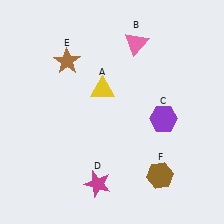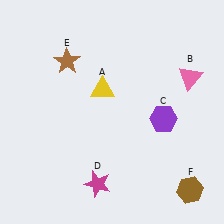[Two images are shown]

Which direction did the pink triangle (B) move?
The pink triangle (B) moved right.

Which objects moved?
The objects that moved are: the pink triangle (B), the brown hexagon (F).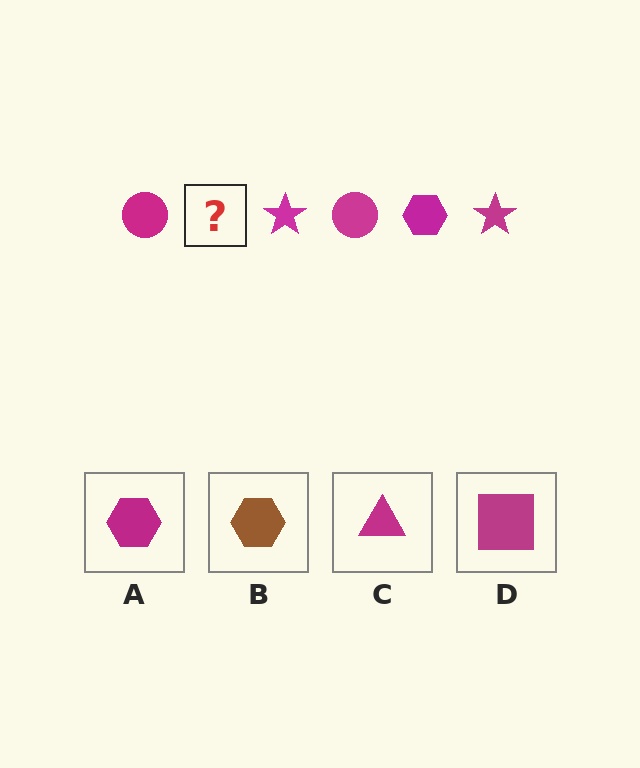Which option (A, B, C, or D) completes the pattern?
A.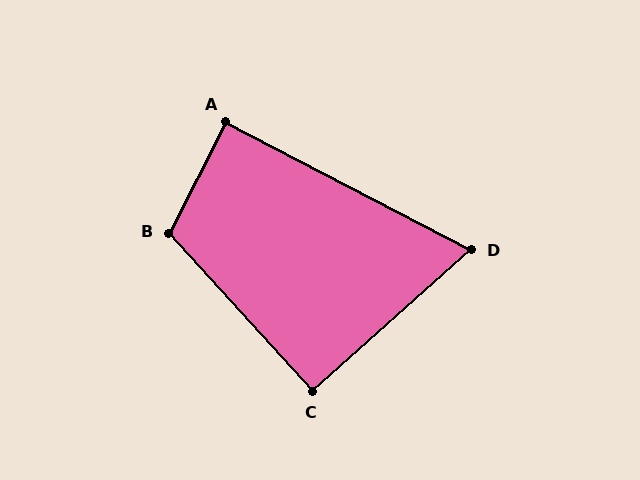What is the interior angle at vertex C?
Approximately 91 degrees (approximately right).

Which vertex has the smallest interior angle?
D, at approximately 69 degrees.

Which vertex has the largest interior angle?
B, at approximately 111 degrees.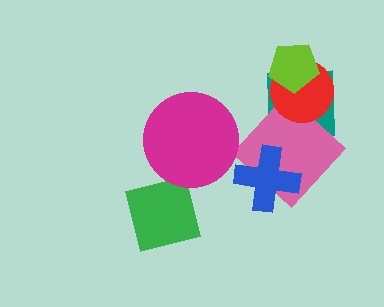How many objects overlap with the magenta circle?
0 objects overlap with the magenta circle.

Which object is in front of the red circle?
The lime pentagon is in front of the red circle.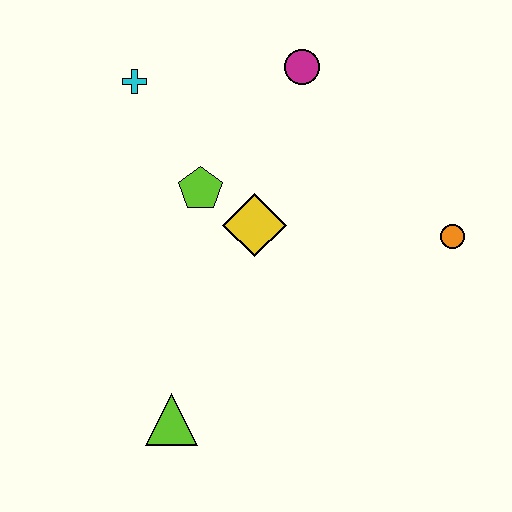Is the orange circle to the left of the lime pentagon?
No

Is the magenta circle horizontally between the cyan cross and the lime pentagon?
No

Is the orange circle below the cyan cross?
Yes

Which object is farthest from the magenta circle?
The lime triangle is farthest from the magenta circle.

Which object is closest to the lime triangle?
The yellow diamond is closest to the lime triangle.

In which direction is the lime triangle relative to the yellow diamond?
The lime triangle is below the yellow diamond.